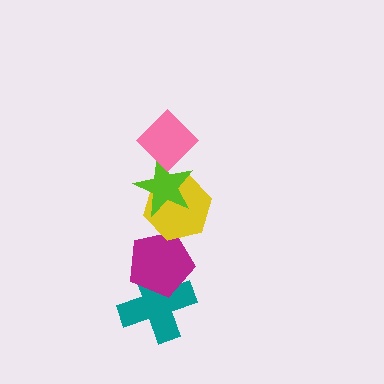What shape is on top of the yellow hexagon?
The lime star is on top of the yellow hexagon.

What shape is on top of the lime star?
The pink diamond is on top of the lime star.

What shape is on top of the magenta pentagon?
The yellow hexagon is on top of the magenta pentagon.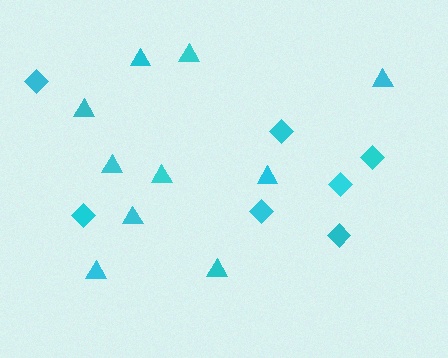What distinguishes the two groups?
There are 2 groups: one group of diamonds (7) and one group of triangles (10).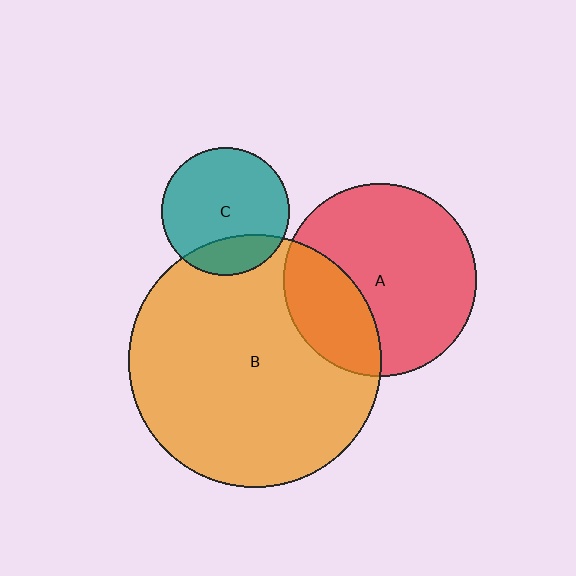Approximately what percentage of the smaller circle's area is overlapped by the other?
Approximately 20%.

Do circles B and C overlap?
Yes.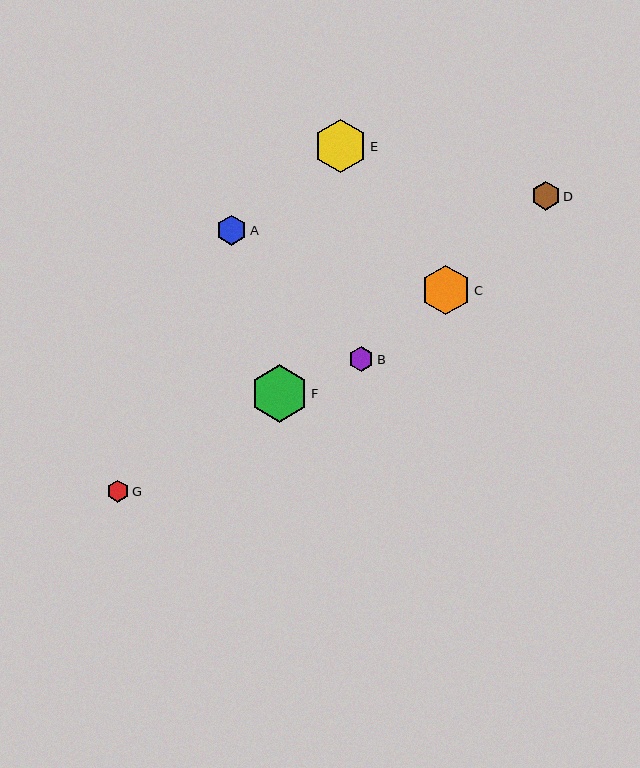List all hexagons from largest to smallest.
From largest to smallest: F, E, C, A, D, B, G.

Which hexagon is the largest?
Hexagon F is the largest with a size of approximately 58 pixels.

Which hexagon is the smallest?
Hexagon G is the smallest with a size of approximately 22 pixels.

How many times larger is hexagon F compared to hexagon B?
Hexagon F is approximately 2.4 times the size of hexagon B.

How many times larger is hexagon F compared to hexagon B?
Hexagon F is approximately 2.4 times the size of hexagon B.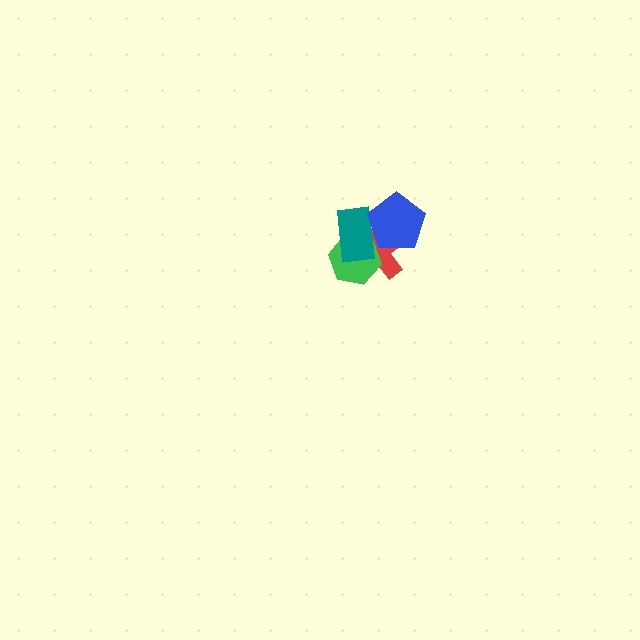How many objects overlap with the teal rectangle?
3 objects overlap with the teal rectangle.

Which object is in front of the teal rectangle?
The blue pentagon is in front of the teal rectangle.